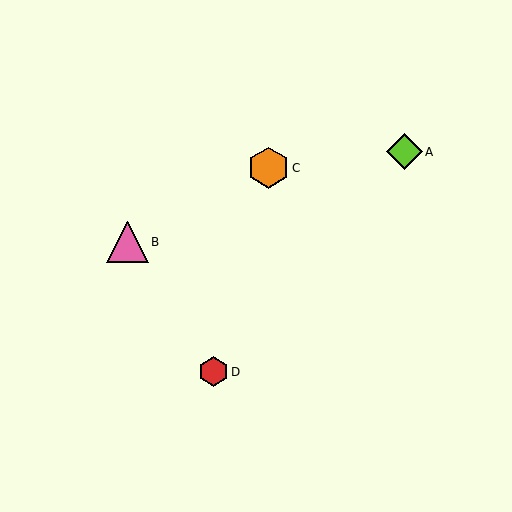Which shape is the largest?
The pink triangle (labeled B) is the largest.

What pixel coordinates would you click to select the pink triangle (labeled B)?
Click at (128, 242) to select the pink triangle B.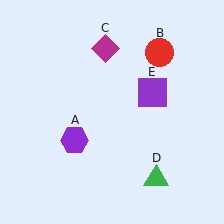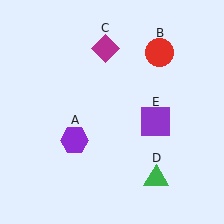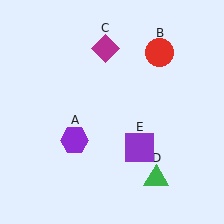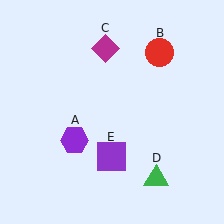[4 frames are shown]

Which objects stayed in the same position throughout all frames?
Purple hexagon (object A) and red circle (object B) and magenta diamond (object C) and green triangle (object D) remained stationary.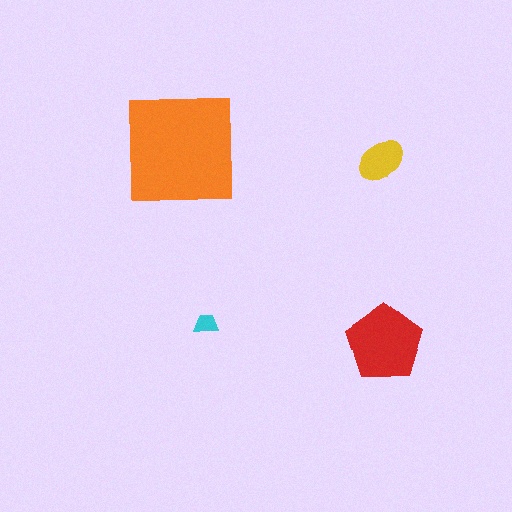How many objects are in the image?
There are 4 objects in the image.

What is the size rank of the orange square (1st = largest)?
1st.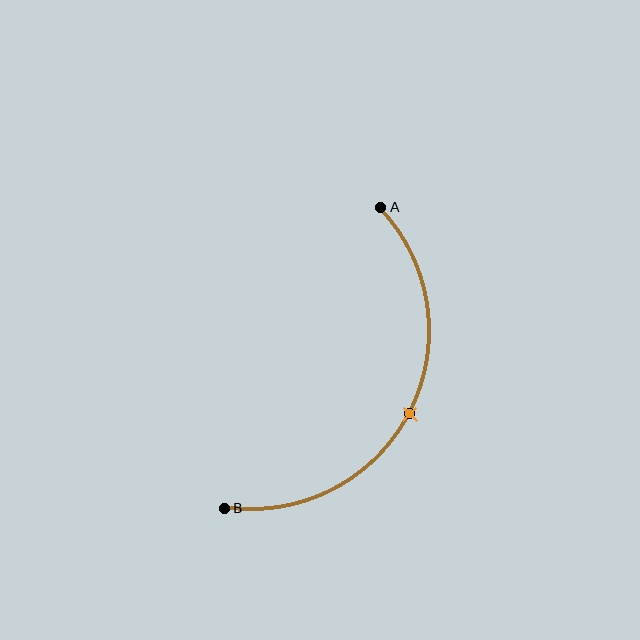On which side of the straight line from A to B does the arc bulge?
The arc bulges to the right of the straight line connecting A and B.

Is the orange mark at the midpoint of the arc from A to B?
Yes. The orange mark lies on the arc at equal arc-length from both A and B — it is the arc midpoint.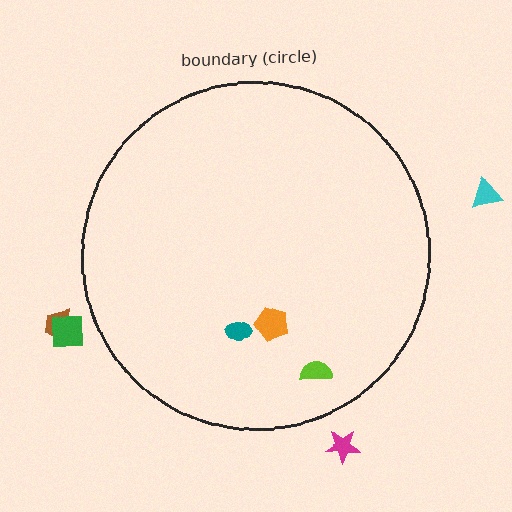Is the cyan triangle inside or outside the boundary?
Outside.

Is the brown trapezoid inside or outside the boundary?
Outside.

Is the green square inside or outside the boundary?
Outside.